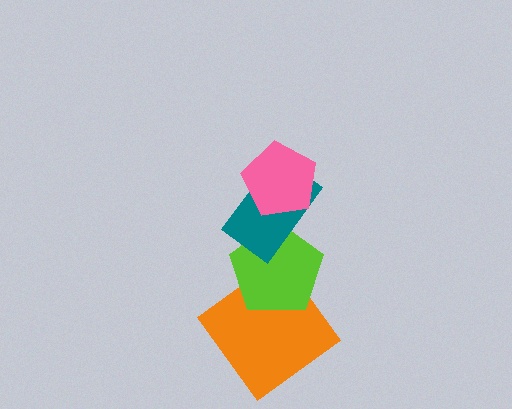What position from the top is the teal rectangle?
The teal rectangle is 2nd from the top.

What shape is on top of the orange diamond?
The lime pentagon is on top of the orange diamond.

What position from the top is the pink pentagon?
The pink pentagon is 1st from the top.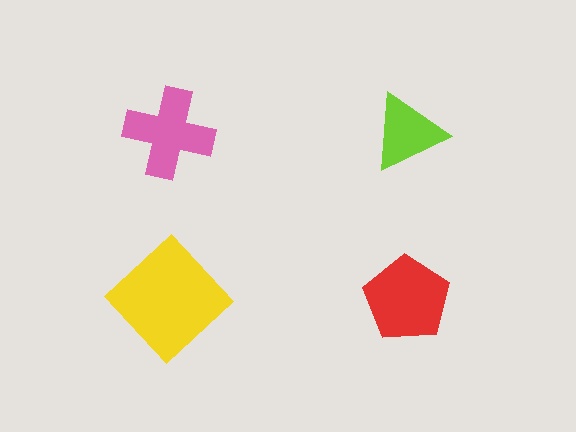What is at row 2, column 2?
A red pentagon.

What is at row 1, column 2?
A lime triangle.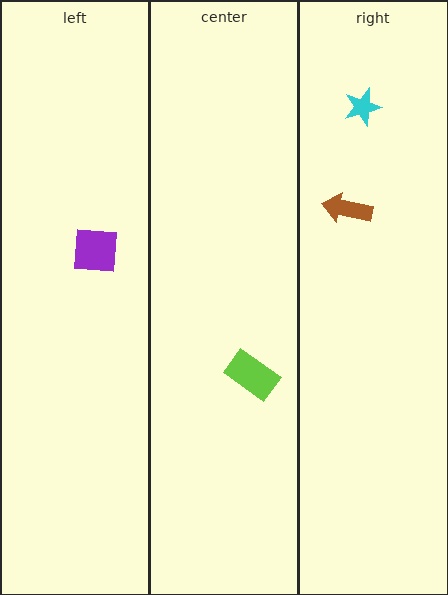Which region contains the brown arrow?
The right region.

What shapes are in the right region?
The cyan star, the brown arrow.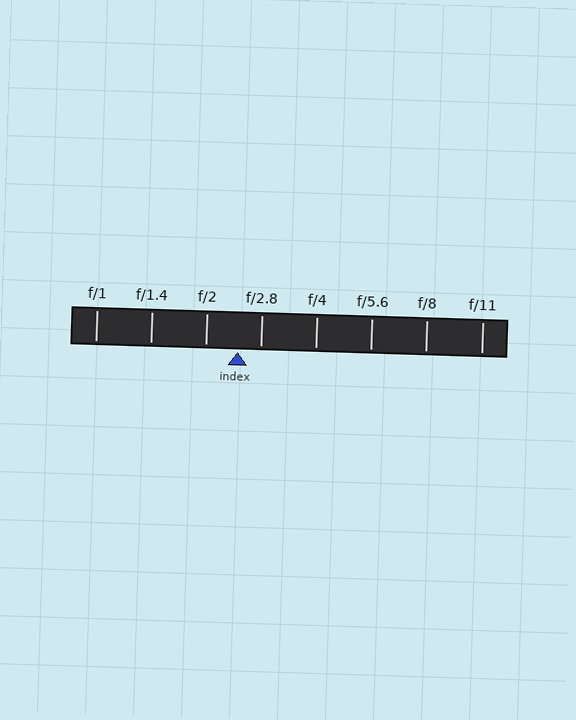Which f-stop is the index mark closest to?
The index mark is closest to f/2.8.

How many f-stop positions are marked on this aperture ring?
There are 8 f-stop positions marked.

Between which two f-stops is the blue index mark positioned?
The index mark is between f/2 and f/2.8.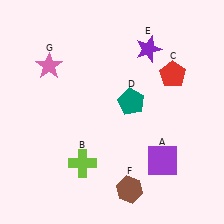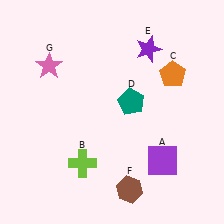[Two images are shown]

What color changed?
The pentagon (C) changed from red in Image 1 to orange in Image 2.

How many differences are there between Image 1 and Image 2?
There is 1 difference between the two images.